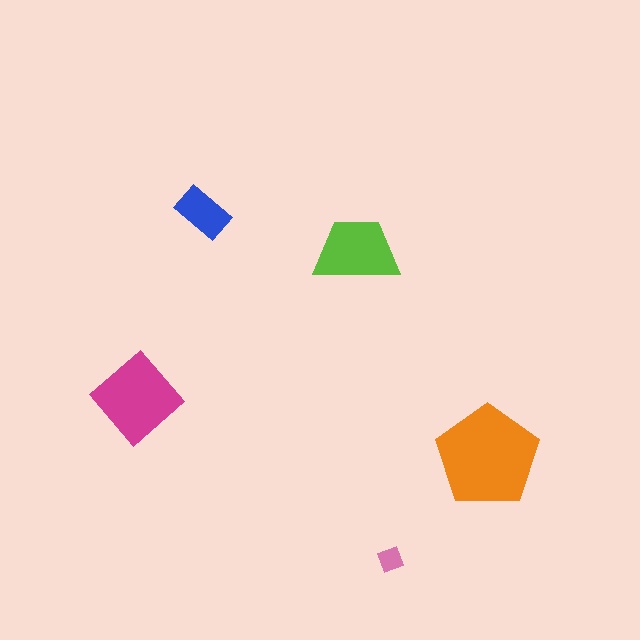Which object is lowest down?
The pink diamond is bottommost.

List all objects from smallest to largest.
The pink diamond, the blue rectangle, the lime trapezoid, the magenta diamond, the orange pentagon.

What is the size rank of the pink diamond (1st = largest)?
5th.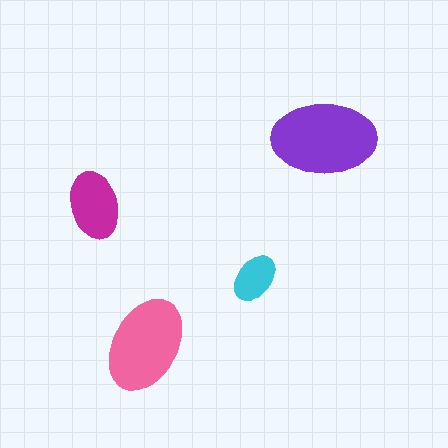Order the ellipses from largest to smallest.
the purple one, the pink one, the magenta one, the cyan one.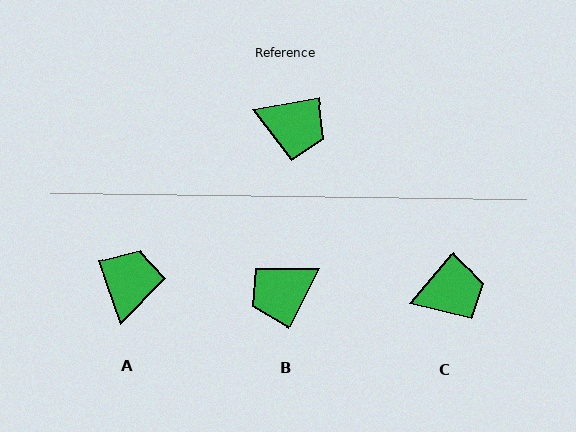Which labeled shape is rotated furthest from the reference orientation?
B, about 127 degrees away.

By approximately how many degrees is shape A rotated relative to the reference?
Approximately 99 degrees counter-clockwise.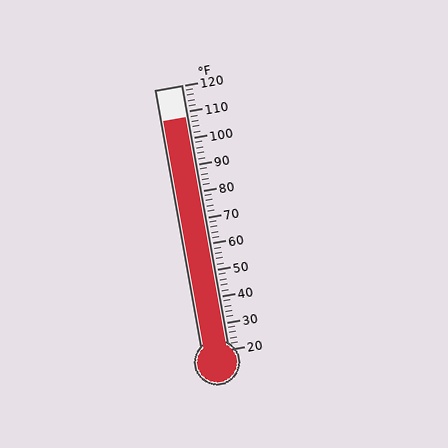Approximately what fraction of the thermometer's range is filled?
The thermometer is filled to approximately 90% of its range.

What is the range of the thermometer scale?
The thermometer scale ranges from 20°F to 120°F.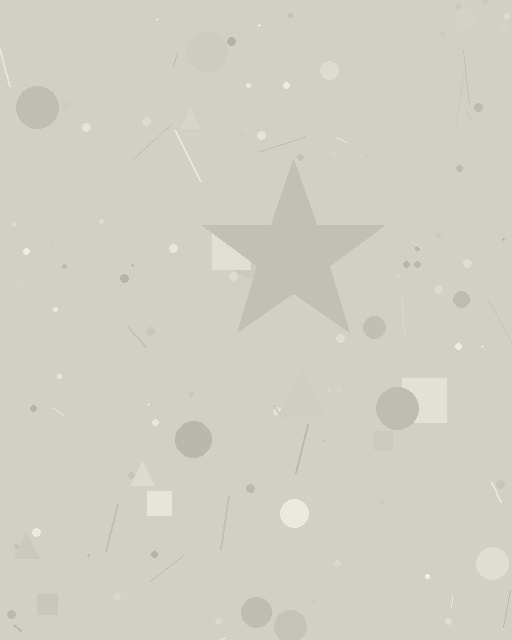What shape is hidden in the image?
A star is hidden in the image.